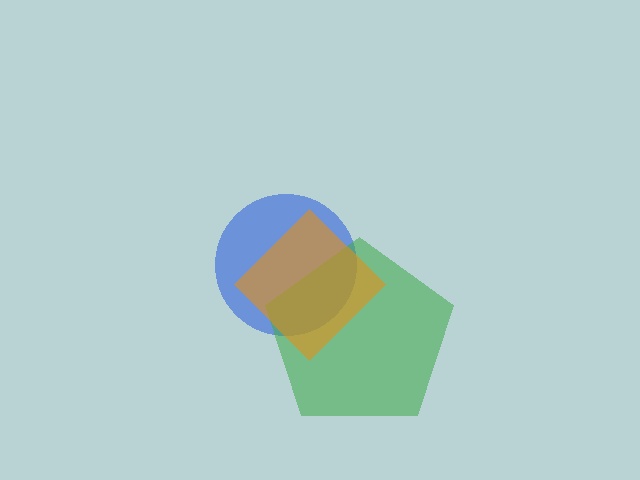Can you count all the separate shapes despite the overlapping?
Yes, there are 3 separate shapes.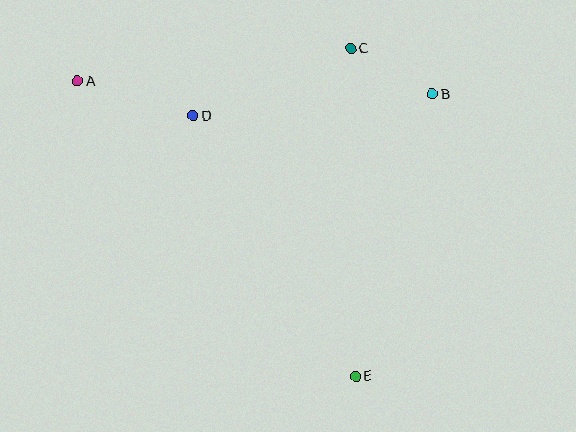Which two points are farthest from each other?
Points A and E are farthest from each other.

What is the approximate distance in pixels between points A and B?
The distance between A and B is approximately 356 pixels.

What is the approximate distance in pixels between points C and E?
The distance between C and E is approximately 328 pixels.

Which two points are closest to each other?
Points B and C are closest to each other.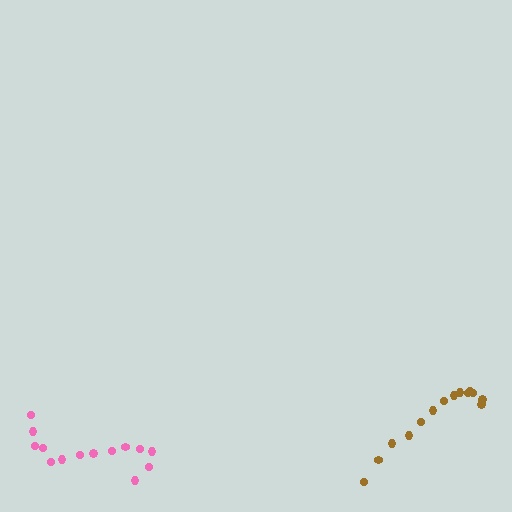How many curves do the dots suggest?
There are 2 distinct paths.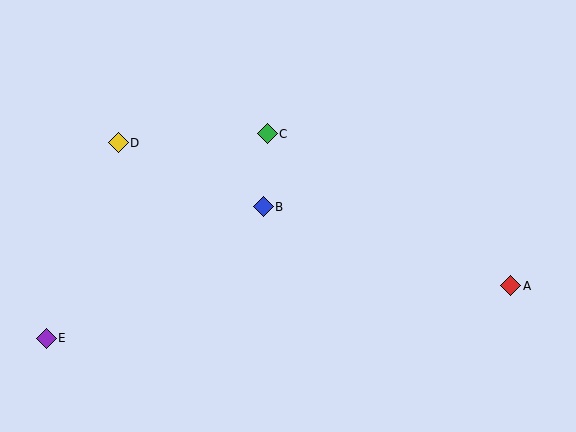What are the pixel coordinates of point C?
Point C is at (267, 134).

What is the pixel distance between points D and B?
The distance between D and B is 159 pixels.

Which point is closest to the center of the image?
Point B at (263, 207) is closest to the center.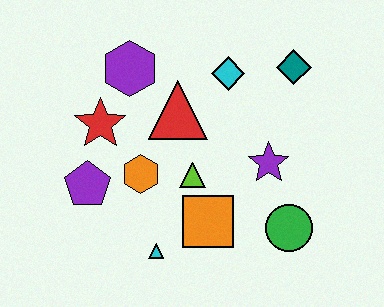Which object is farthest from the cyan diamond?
The cyan triangle is farthest from the cyan diamond.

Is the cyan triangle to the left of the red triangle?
Yes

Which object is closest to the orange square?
The lime triangle is closest to the orange square.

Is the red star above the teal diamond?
No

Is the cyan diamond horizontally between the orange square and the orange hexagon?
No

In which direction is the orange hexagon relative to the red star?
The orange hexagon is below the red star.